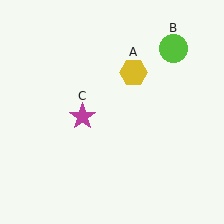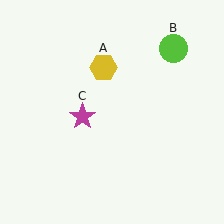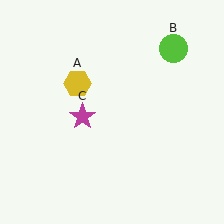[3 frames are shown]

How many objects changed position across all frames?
1 object changed position: yellow hexagon (object A).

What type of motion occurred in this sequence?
The yellow hexagon (object A) rotated counterclockwise around the center of the scene.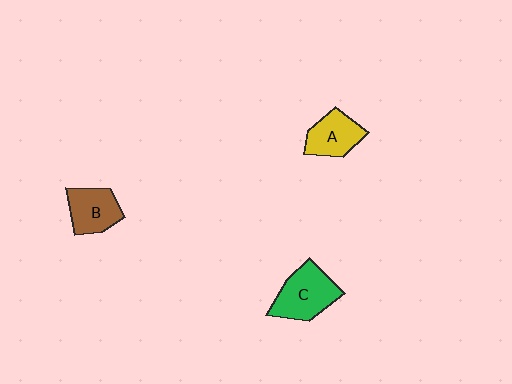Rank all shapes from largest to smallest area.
From largest to smallest: C (green), B (brown), A (yellow).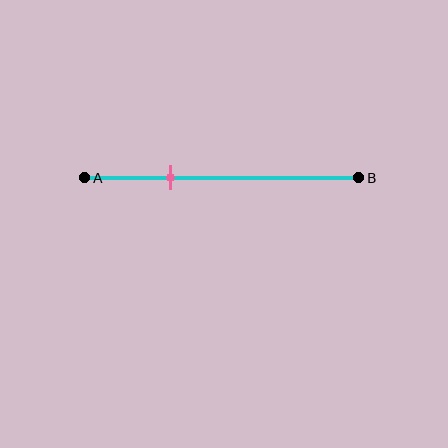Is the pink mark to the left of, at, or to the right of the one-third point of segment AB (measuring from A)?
The pink mark is approximately at the one-third point of segment AB.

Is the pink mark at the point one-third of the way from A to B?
Yes, the mark is approximately at the one-third point.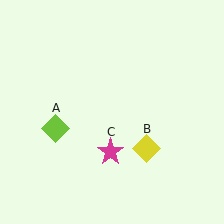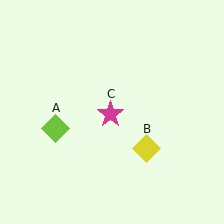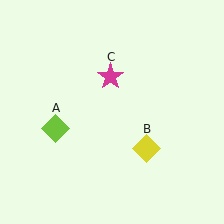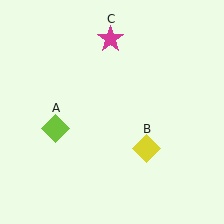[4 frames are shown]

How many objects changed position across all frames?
1 object changed position: magenta star (object C).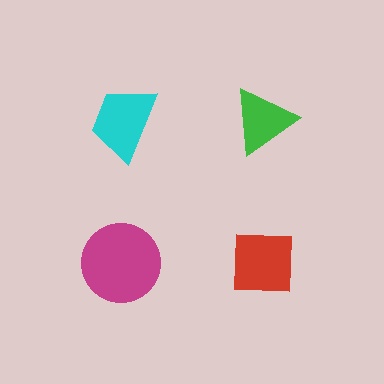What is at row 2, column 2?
A red square.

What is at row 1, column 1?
A cyan trapezoid.